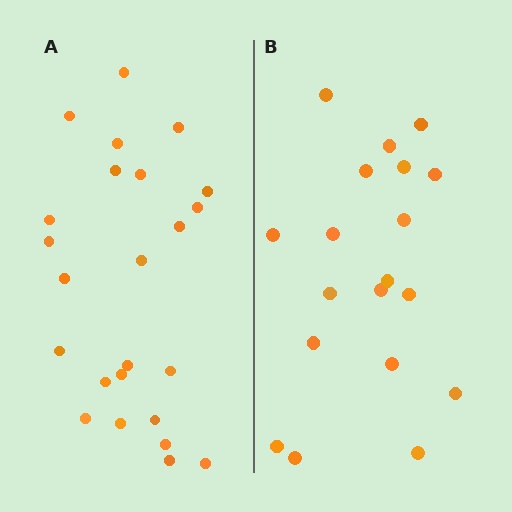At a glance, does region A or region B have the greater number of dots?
Region A (the left region) has more dots.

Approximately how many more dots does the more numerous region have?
Region A has about 5 more dots than region B.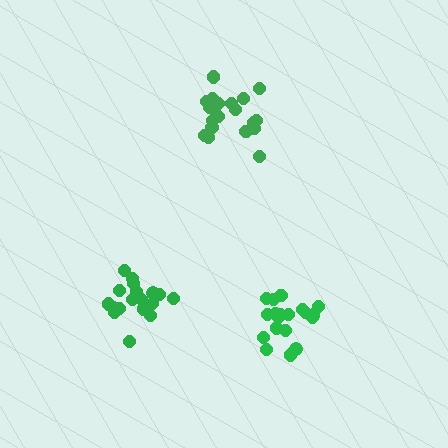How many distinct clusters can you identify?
There are 3 distinct clusters.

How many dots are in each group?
Group 1: 18 dots, Group 2: 19 dots, Group 3: 19 dots (56 total).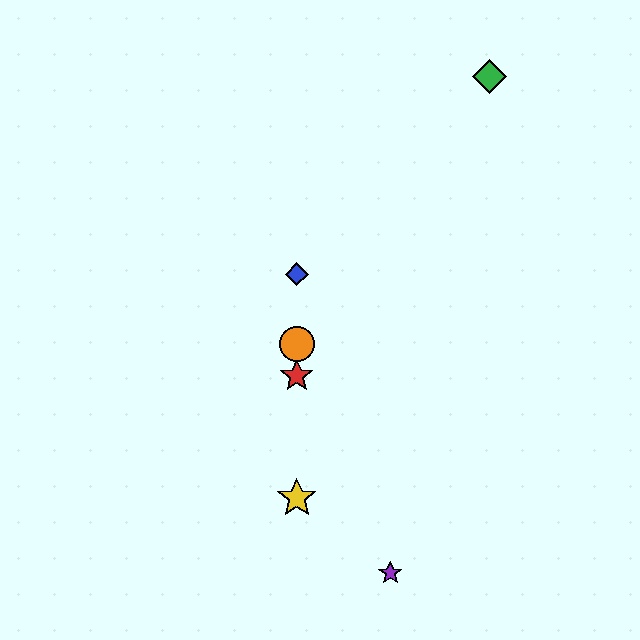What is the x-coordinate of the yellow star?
The yellow star is at x≈297.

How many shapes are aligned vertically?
4 shapes (the red star, the blue diamond, the yellow star, the orange circle) are aligned vertically.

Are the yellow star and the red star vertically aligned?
Yes, both are at x≈297.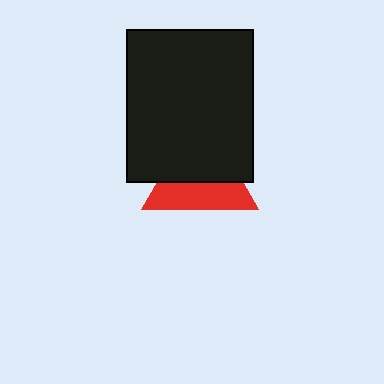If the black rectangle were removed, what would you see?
You would see the complete red triangle.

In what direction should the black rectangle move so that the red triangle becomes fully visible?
The black rectangle should move up. That is the shortest direction to clear the overlap and leave the red triangle fully visible.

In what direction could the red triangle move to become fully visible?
The red triangle could move down. That would shift it out from behind the black rectangle entirely.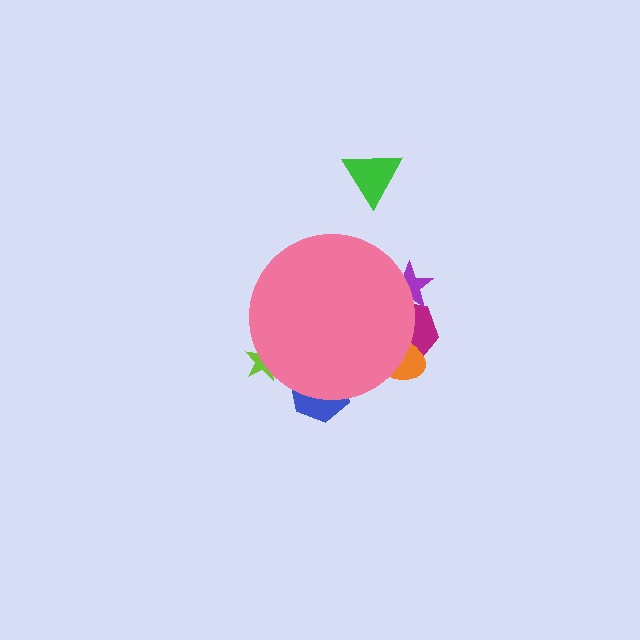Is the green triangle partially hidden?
No, the green triangle is fully visible.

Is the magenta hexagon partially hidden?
Yes, the magenta hexagon is partially hidden behind the pink circle.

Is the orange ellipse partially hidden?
Yes, the orange ellipse is partially hidden behind the pink circle.